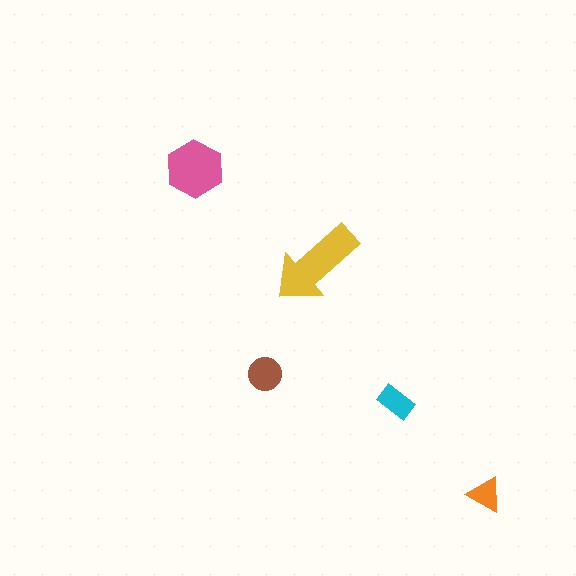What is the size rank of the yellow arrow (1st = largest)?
1st.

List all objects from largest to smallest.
The yellow arrow, the pink hexagon, the brown circle, the cyan rectangle, the orange triangle.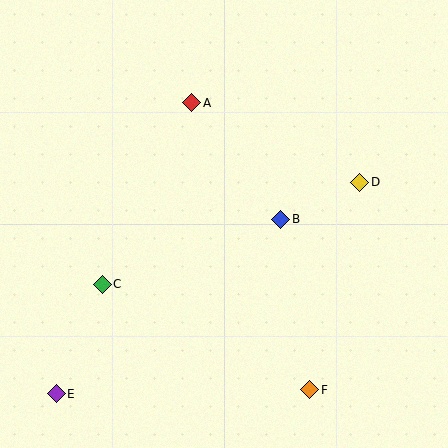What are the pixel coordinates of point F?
Point F is at (310, 390).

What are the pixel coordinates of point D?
Point D is at (360, 182).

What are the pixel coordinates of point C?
Point C is at (102, 284).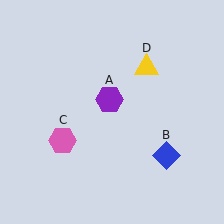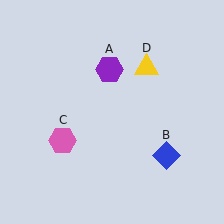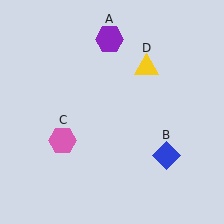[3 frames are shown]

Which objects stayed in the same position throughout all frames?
Blue diamond (object B) and pink hexagon (object C) and yellow triangle (object D) remained stationary.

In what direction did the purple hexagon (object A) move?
The purple hexagon (object A) moved up.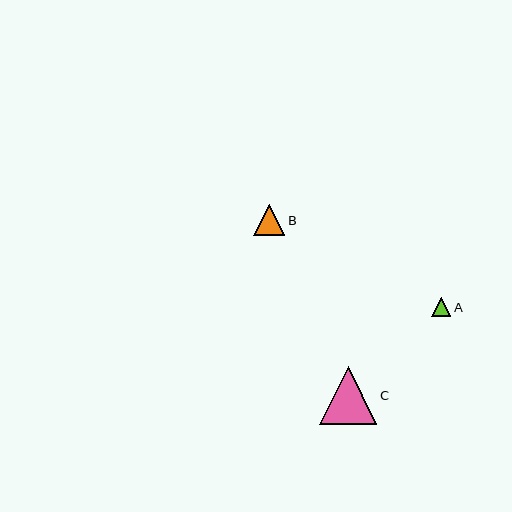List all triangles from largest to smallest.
From largest to smallest: C, B, A.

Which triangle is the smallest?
Triangle A is the smallest with a size of approximately 19 pixels.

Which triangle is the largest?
Triangle C is the largest with a size of approximately 57 pixels.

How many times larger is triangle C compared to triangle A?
Triangle C is approximately 3.0 times the size of triangle A.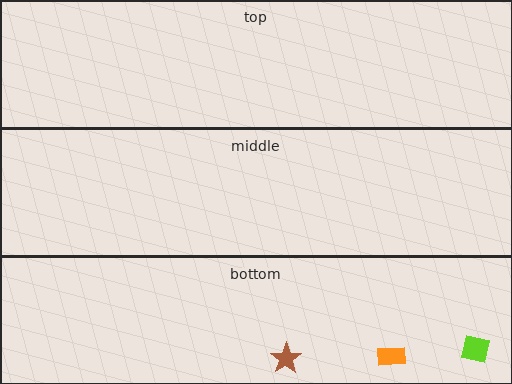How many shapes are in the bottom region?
3.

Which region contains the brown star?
The bottom region.